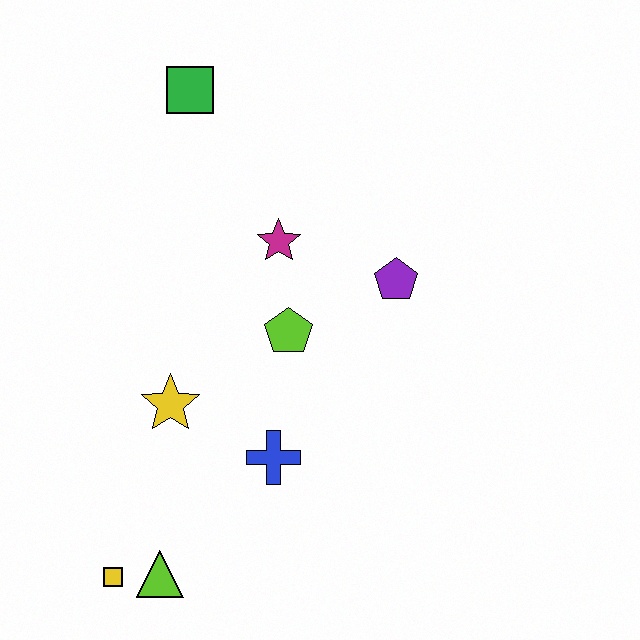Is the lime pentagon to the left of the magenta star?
No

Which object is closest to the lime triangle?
The yellow square is closest to the lime triangle.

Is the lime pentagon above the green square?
No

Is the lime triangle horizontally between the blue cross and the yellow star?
No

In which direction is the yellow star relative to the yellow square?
The yellow star is above the yellow square.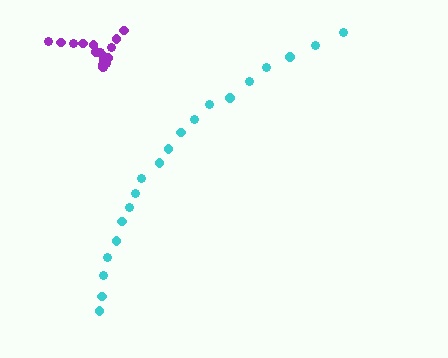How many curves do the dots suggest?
There are 2 distinct paths.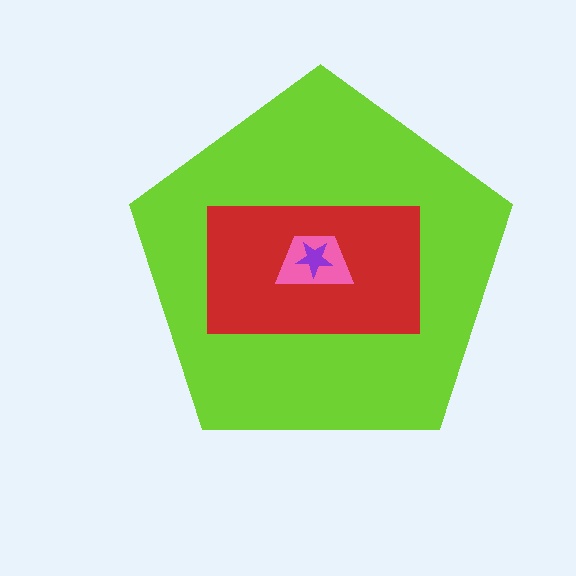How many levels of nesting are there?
4.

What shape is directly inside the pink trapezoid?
The purple star.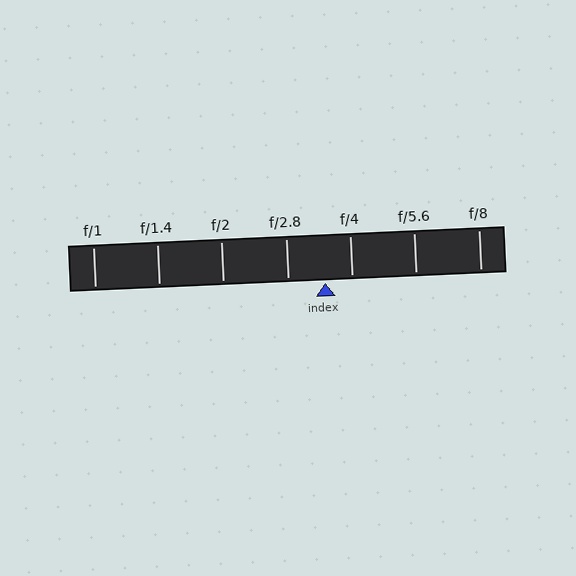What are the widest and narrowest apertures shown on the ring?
The widest aperture shown is f/1 and the narrowest is f/8.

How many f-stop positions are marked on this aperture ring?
There are 7 f-stop positions marked.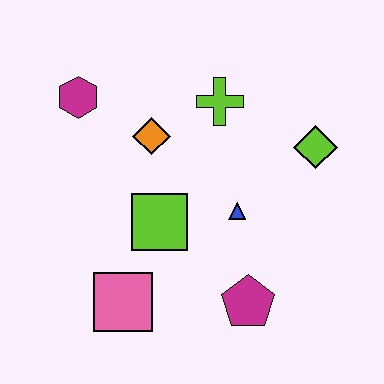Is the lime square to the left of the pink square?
No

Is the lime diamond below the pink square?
No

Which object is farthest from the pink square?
The lime diamond is farthest from the pink square.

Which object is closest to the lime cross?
The orange diamond is closest to the lime cross.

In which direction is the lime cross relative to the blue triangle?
The lime cross is above the blue triangle.